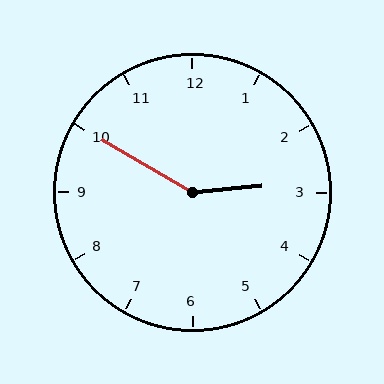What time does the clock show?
2:50.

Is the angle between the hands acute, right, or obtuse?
It is obtuse.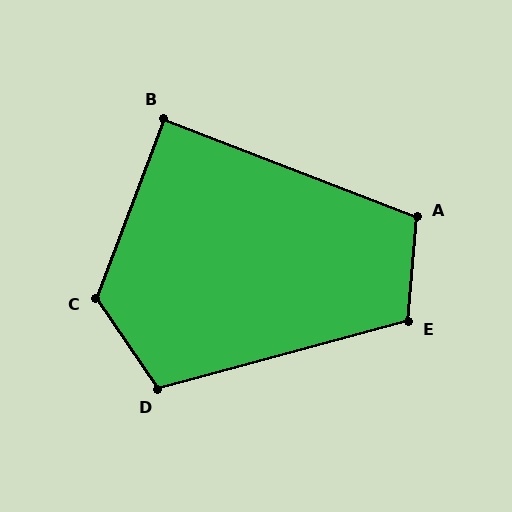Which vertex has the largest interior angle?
C, at approximately 125 degrees.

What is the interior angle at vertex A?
Approximately 106 degrees (obtuse).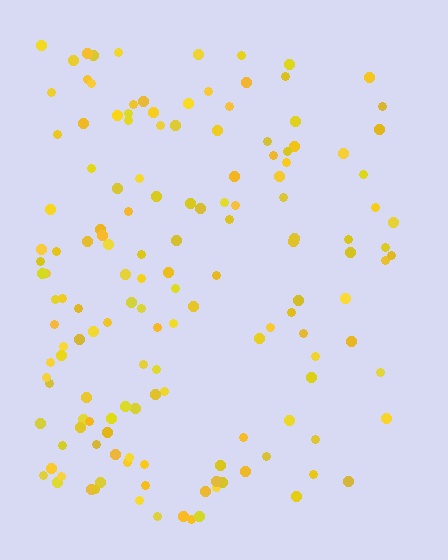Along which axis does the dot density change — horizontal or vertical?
Horizontal.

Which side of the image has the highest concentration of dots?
The left.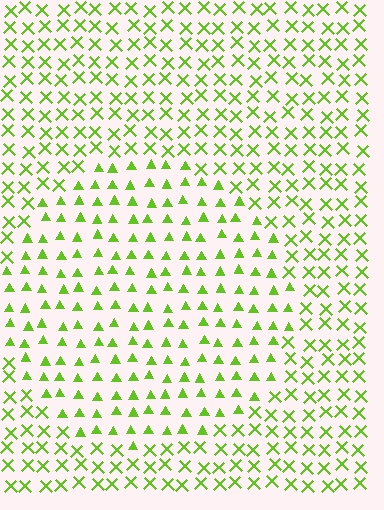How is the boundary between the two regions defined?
The boundary is defined by a change in element shape: triangles inside vs. X marks outside. All elements share the same color and spacing.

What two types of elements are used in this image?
The image uses triangles inside the circle region and X marks outside it.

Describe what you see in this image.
The image is filled with small lime elements arranged in a uniform grid. A circle-shaped region contains triangles, while the surrounding area contains X marks. The boundary is defined purely by the change in element shape.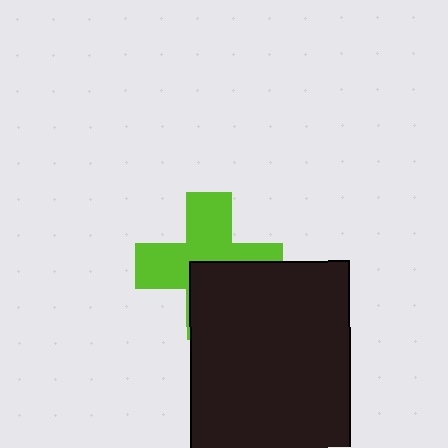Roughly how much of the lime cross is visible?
About half of it is visible (roughly 59%).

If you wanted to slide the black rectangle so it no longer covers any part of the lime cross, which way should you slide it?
Slide it toward the lower-right — that is the most direct way to separate the two shapes.